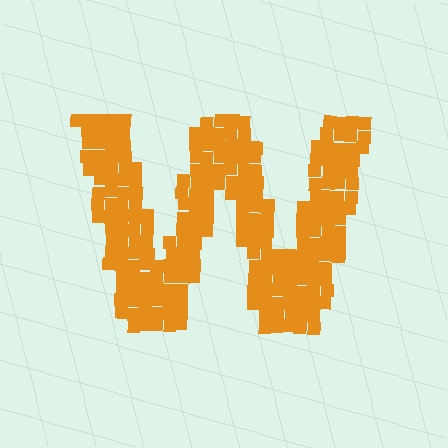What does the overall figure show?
The overall figure shows the letter W.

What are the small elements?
The small elements are squares.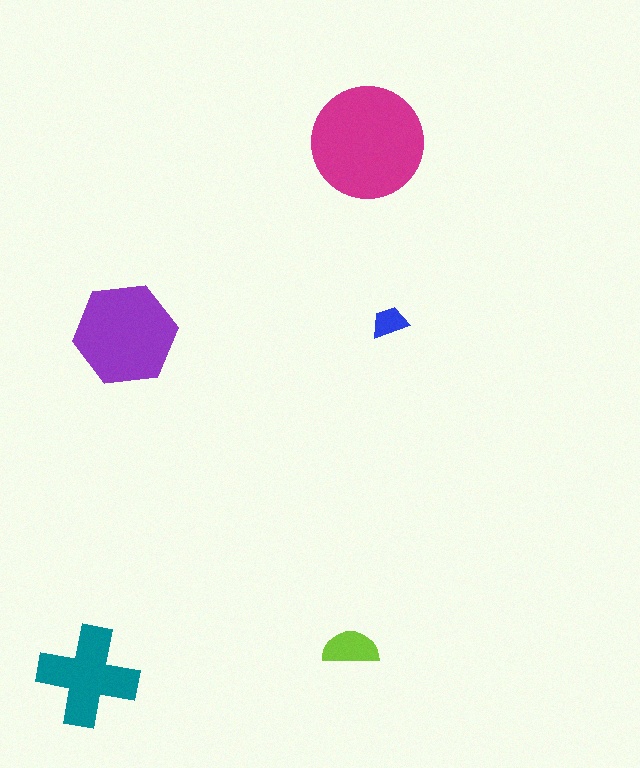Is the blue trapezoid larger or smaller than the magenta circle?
Smaller.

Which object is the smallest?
The blue trapezoid.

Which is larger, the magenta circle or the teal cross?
The magenta circle.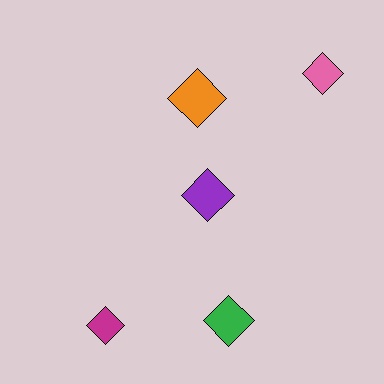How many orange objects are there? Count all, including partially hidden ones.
There is 1 orange object.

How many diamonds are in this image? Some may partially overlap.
There are 5 diamonds.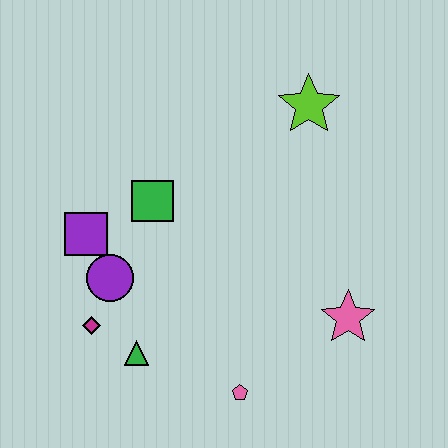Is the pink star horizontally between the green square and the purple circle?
No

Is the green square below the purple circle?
No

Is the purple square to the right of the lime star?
No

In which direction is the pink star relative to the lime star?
The pink star is below the lime star.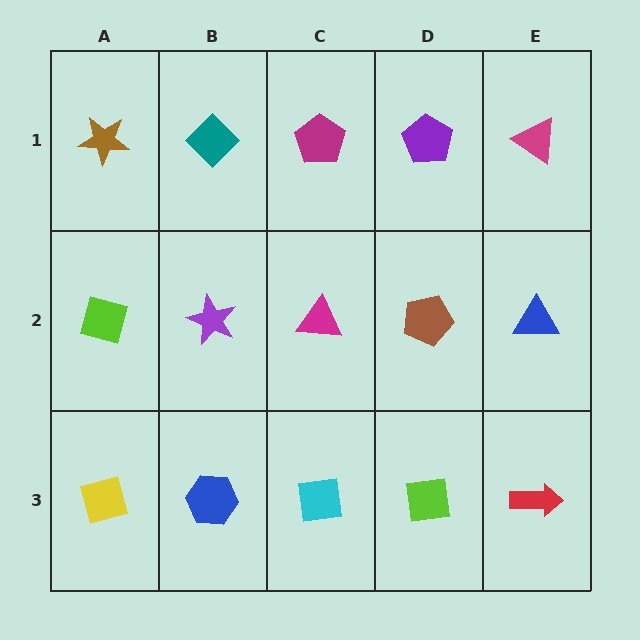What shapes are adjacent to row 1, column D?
A brown pentagon (row 2, column D), a magenta pentagon (row 1, column C), a magenta triangle (row 1, column E).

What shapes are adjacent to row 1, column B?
A purple star (row 2, column B), a brown star (row 1, column A), a magenta pentagon (row 1, column C).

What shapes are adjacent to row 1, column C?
A magenta triangle (row 2, column C), a teal diamond (row 1, column B), a purple pentagon (row 1, column D).